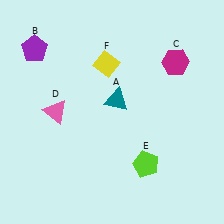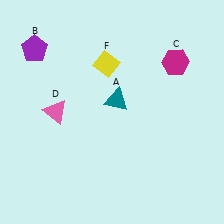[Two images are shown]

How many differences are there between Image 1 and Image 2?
There is 1 difference between the two images.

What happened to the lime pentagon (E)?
The lime pentagon (E) was removed in Image 2. It was in the bottom-right area of Image 1.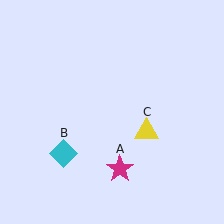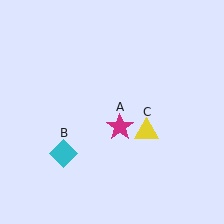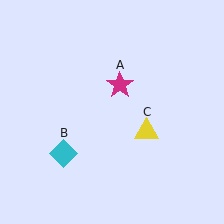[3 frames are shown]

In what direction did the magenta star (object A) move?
The magenta star (object A) moved up.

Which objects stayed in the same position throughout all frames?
Cyan diamond (object B) and yellow triangle (object C) remained stationary.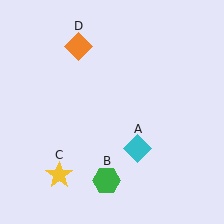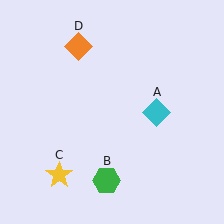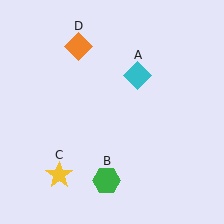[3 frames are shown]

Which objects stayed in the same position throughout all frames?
Green hexagon (object B) and yellow star (object C) and orange diamond (object D) remained stationary.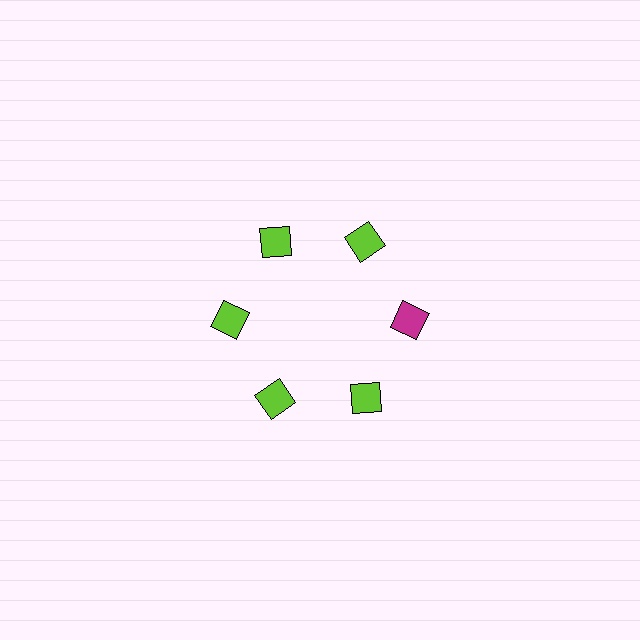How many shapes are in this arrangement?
There are 6 shapes arranged in a ring pattern.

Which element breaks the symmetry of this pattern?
The magenta square at roughly the 3 o'clock position breaks the symmetry. All other shapes are lime squares.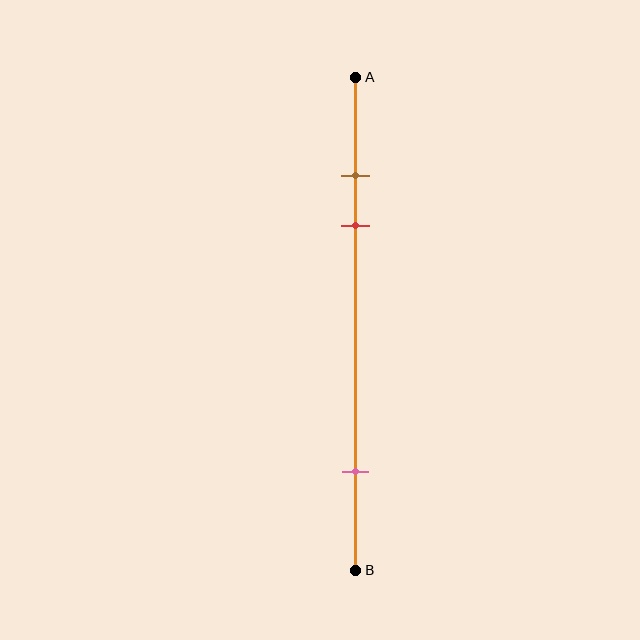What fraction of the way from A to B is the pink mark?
The pink mark is approximately 80% (0.8) of the way from A to B.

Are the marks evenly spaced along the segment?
No, the marks are not evenly spaced.